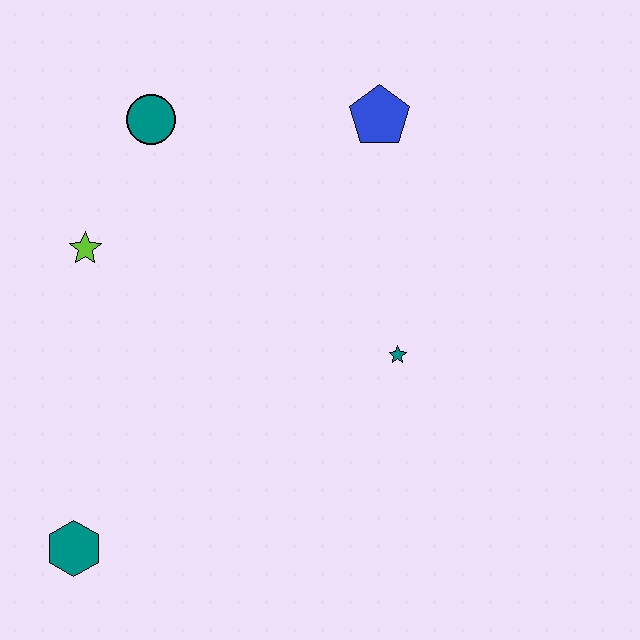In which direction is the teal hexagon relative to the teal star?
The teal hexagon is to the left of the teal star.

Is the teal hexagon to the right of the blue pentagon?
No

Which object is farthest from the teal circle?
The teal hexagon is farthest from the teal circle.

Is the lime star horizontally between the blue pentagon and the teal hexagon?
Yes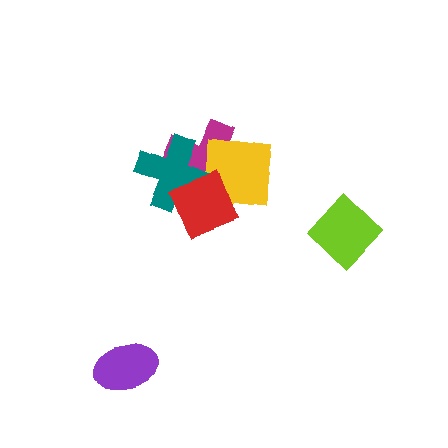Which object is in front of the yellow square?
The red diamond is in front of the yellow square.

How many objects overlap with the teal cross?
2 objects overlap with the teal cross.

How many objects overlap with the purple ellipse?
0 objects overlap with the purple ellipse.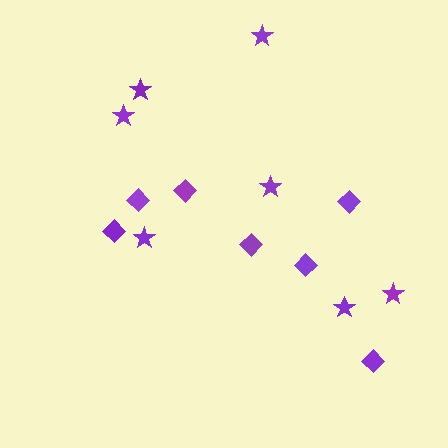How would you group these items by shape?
There are 2 groups: one group of stars (7) and one group of diamonds (7).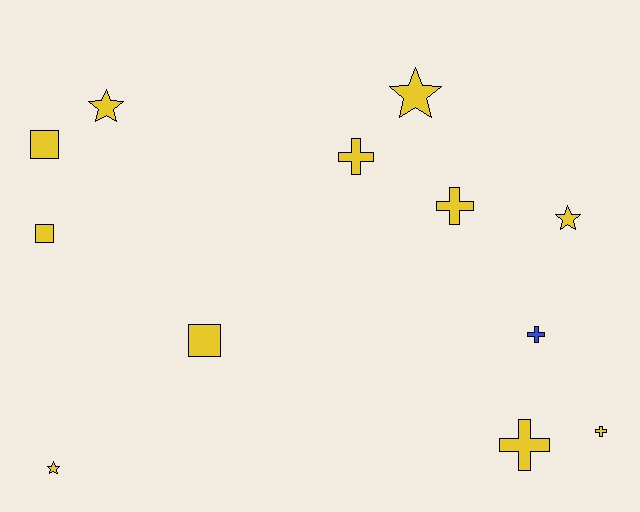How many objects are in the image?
There are 12 objects.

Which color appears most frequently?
Yellow, with 11 objects.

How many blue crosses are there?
There is 1 blue cross.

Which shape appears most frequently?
Cross, with 5 objects.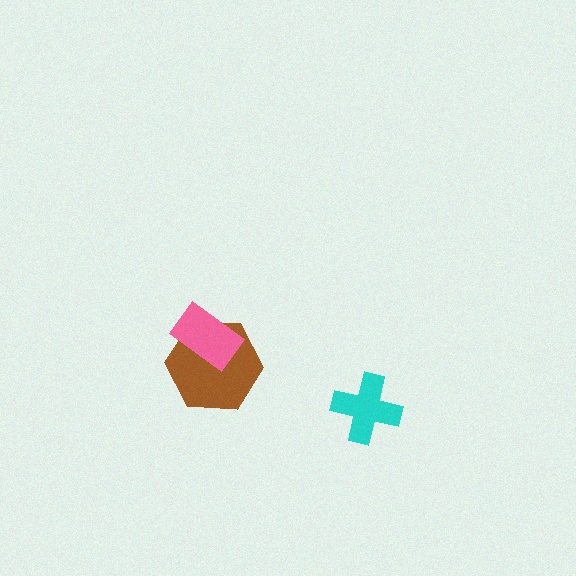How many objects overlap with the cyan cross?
0 objects overlap with the cyan cross.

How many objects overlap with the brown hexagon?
1 object overlaps with the brown hexagon.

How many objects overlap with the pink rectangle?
1 object overlaps with the pink rectangle.